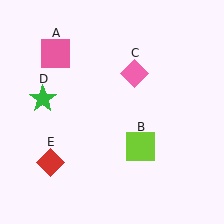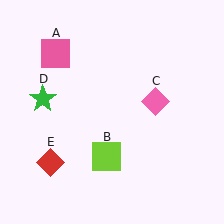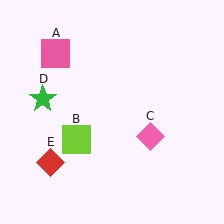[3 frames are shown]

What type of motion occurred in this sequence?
The lime square (object B), pink diamond (object C) rotated clockwise around the center of the scene.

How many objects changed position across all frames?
2 objects changed position: lime square (object B), pink diamond (object C).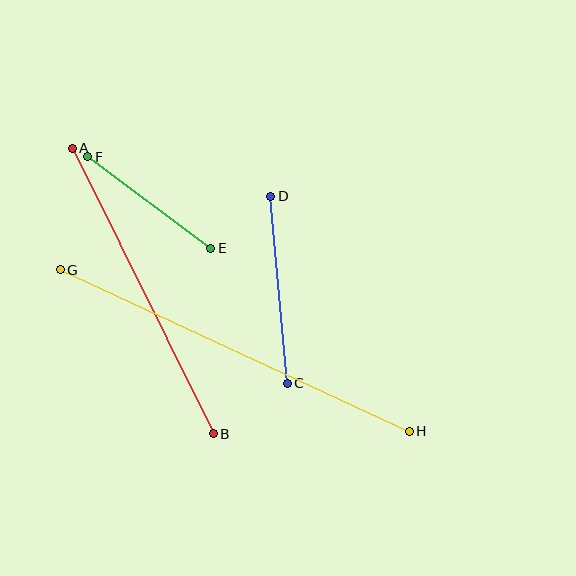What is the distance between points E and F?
The distance is approximately 154 pixels.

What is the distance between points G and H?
The distance is approximately 385 pixels.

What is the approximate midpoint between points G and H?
The midpoint is at approximately (235, 350) pixels.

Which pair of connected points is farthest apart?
Points G and H are farthest apart.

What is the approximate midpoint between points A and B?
The midpoint is at approximately (143, 291) pixels.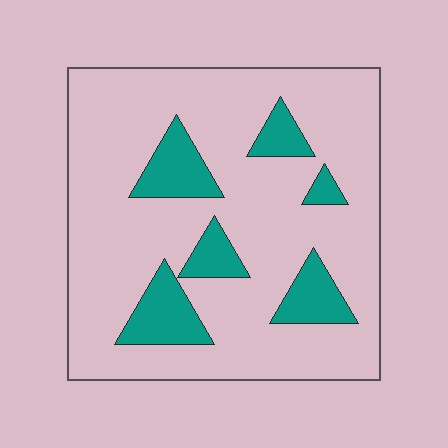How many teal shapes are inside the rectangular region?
6.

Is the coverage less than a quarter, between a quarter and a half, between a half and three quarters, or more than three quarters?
Less than a quarter.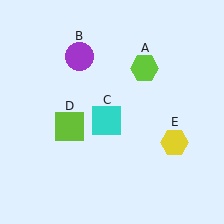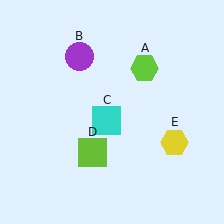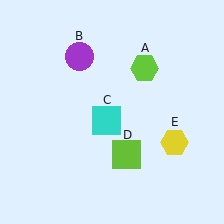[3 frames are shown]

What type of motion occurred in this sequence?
The lime square (object D) rotated counterclockwise around the center of the scene.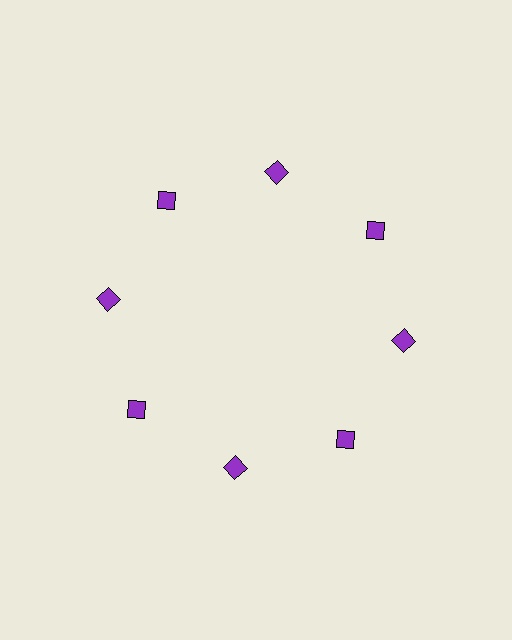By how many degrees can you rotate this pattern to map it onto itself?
The pattern maps onto itself every 45 degrees of rotation.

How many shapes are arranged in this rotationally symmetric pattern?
There are 8 shapes, arranged in 8 groups of 1.